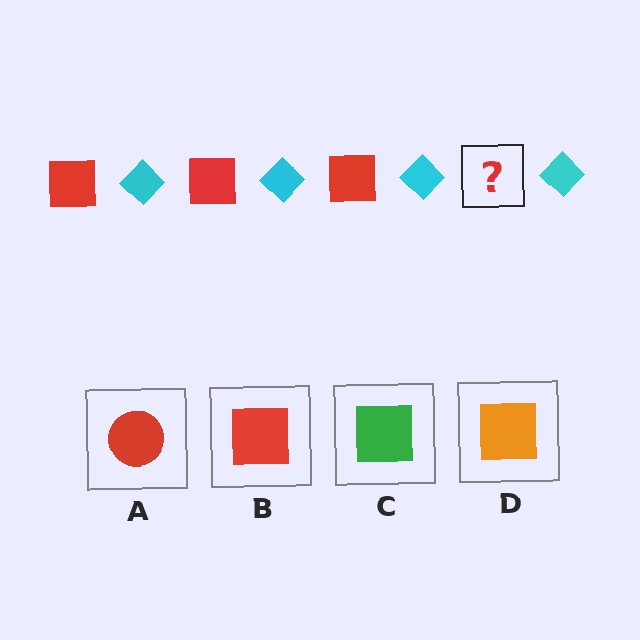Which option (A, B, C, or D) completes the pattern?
B.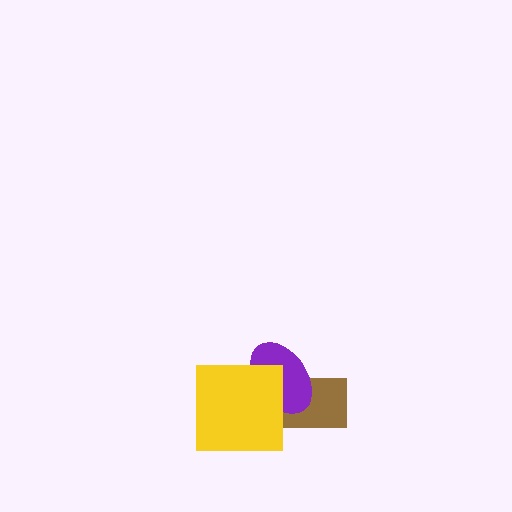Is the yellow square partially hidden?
No, no other shape covers it.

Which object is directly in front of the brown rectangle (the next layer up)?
The purple ellipse is directly in front of the brown rectangle.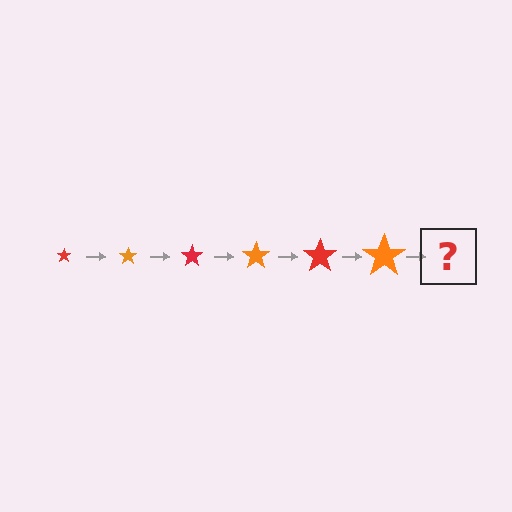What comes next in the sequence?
The next element should be a red star, larger than the previous one.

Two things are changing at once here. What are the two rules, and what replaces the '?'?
The two rules are that the star grows larger each step and the color cycles through red and orange. The '?' should be a red star, larger than the previous one.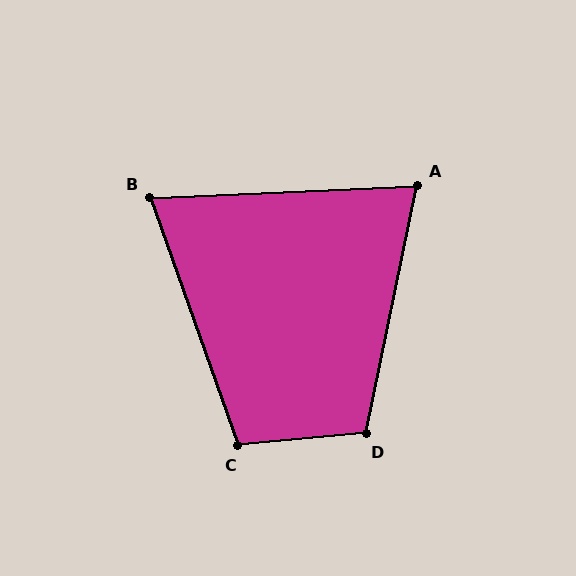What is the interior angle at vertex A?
Approximately 76 degrees (acute).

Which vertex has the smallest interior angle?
B, at approximately 73 degrees.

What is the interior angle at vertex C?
Approximately 104 degrees (obtuse).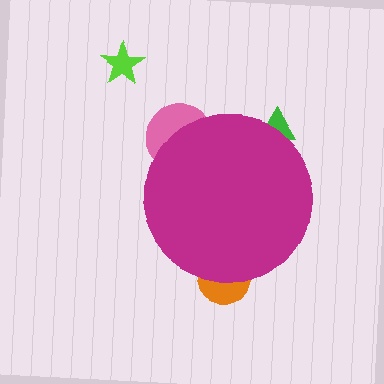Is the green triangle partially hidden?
Yes, the green triangle is partially hidden behind the magenta circle.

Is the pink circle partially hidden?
Yes, the pink circle is partially hidden behind the magenta circle.